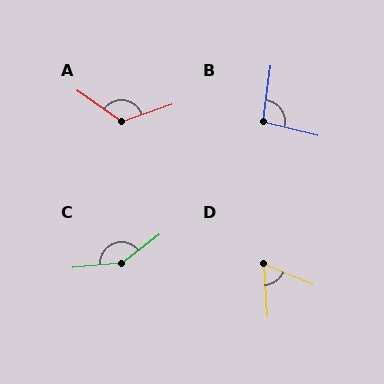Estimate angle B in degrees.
Approximately 97 degrees.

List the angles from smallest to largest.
D (64°), B (97°), A (125°), C (147°).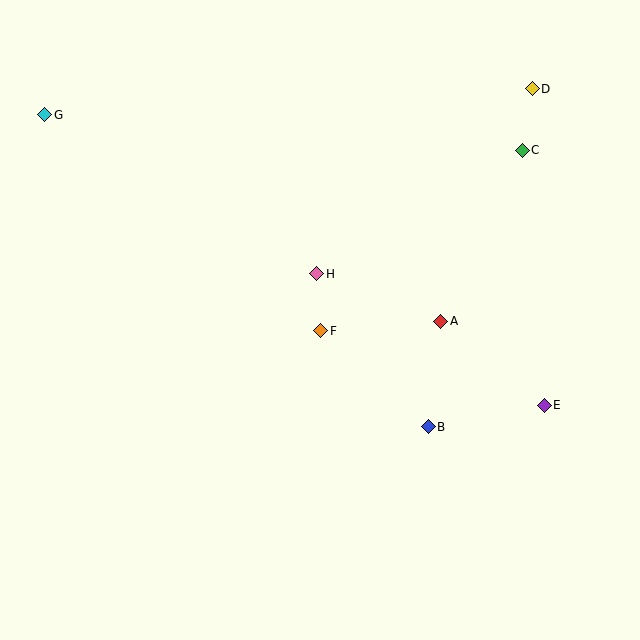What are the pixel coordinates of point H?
Point H is at (317, 274).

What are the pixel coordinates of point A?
Point A is at (441, 321).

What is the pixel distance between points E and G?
The distance between E and G is 578 pixels.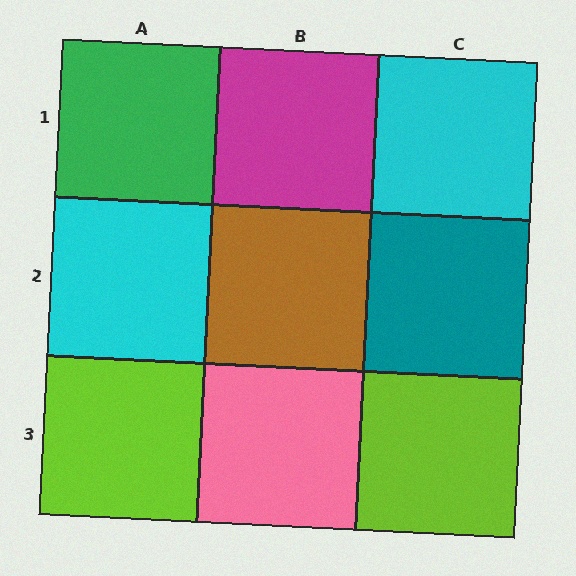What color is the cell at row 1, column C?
Cyan.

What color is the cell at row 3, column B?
Pink.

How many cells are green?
1 cell is green.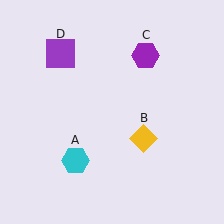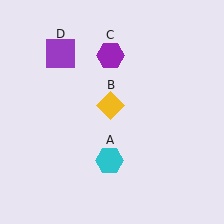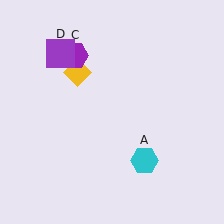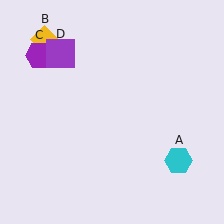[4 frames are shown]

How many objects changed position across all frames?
3 objects changed position: cyan hexagon (object A), yellow diamond (object B), purple hexagon (object C).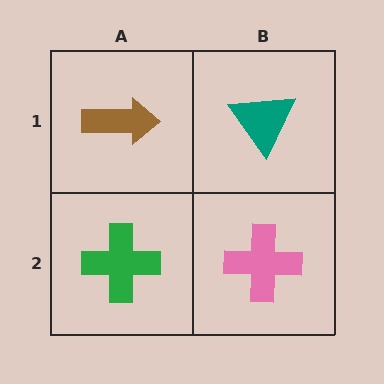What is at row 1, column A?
A brown arrow.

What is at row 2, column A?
A green cross.